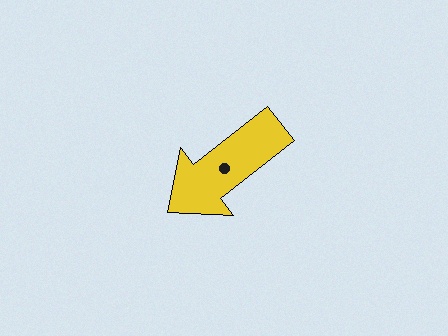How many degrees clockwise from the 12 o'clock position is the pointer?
Approximately 232 degrees.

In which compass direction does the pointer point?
Southwest.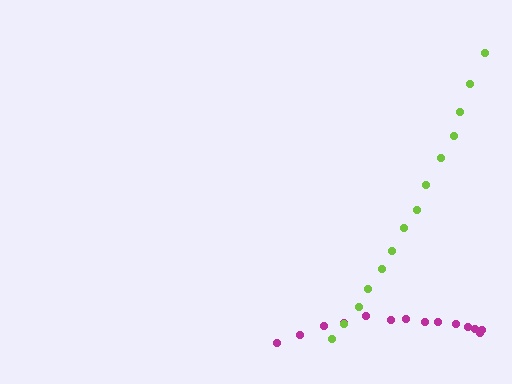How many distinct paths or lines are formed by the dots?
There are 2 distinct paths.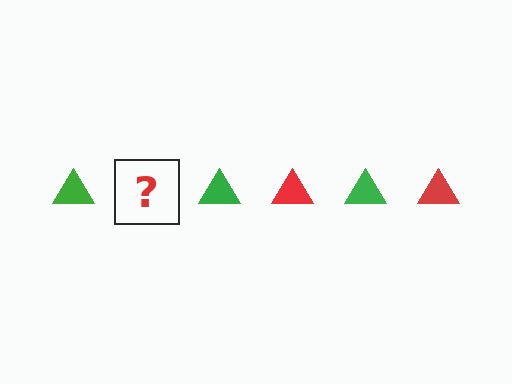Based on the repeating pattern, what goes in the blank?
The blank should be a red triangle.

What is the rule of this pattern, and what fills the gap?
The rule is that the pattern cycles through green, red triangles. The gap should be filled with a red triangle.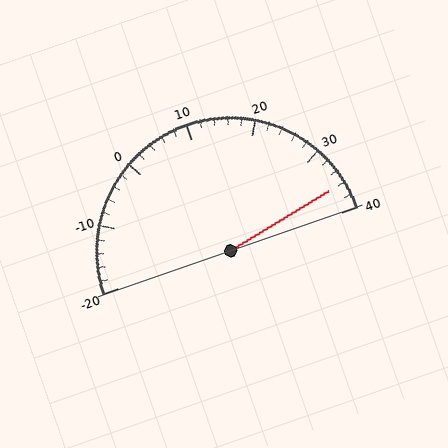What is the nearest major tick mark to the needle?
The nearest major tick mark is 40.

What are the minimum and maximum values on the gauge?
The gauge ranges from -20 to 40.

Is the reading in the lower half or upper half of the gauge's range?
The reading is in the upper half of the range (-20 to 40).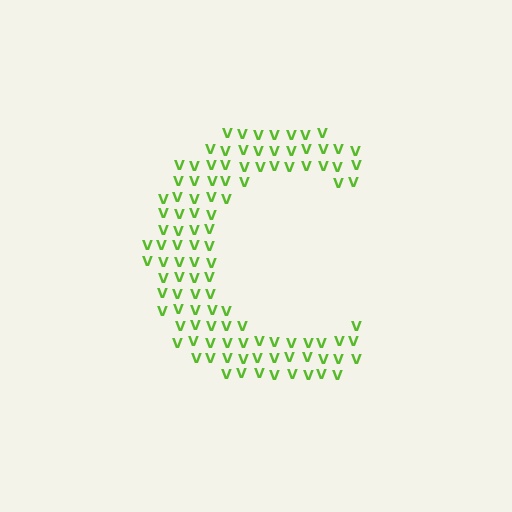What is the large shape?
The large shape is the letter C.